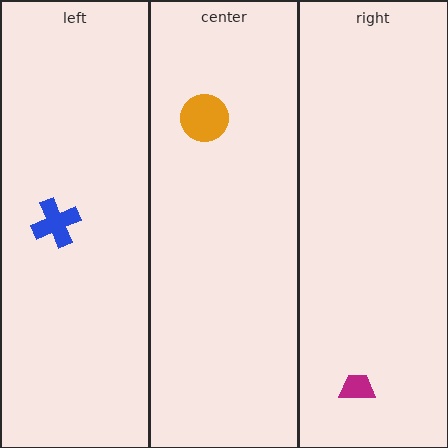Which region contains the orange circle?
The center region.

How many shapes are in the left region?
1.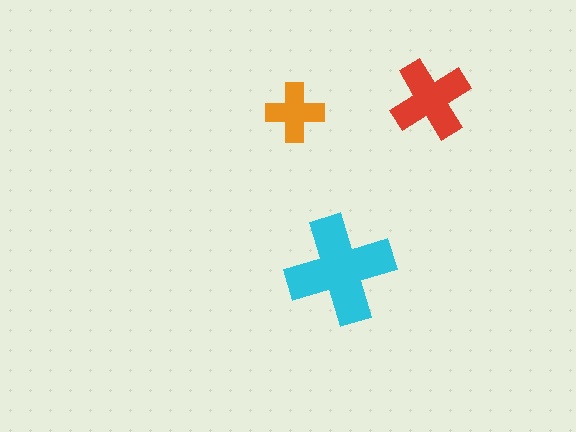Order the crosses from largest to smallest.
the cyan one, the red one, the orange one.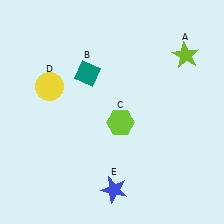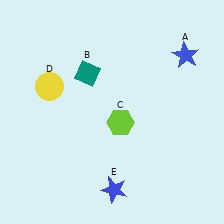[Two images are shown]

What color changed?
The star (A) changed from lime in Image 1 to blue in Image 2.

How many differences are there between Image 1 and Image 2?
There is 1 difference between the two images.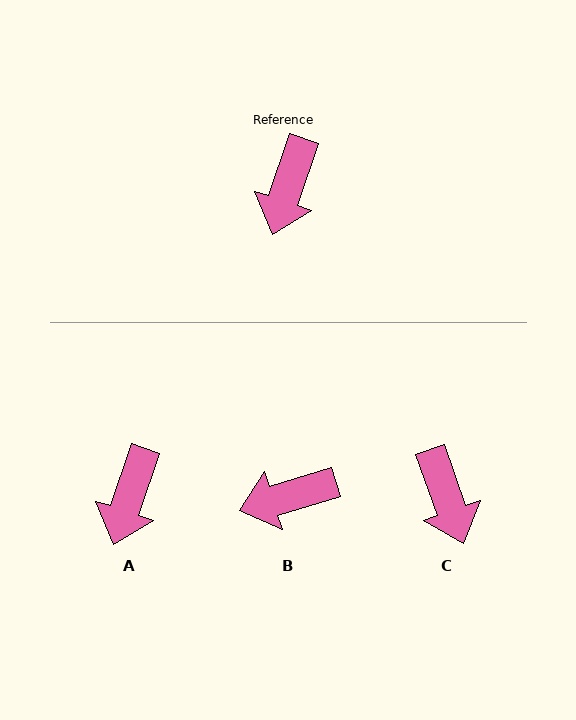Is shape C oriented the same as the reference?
No, it is off by about 38 degrees.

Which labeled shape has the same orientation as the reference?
A.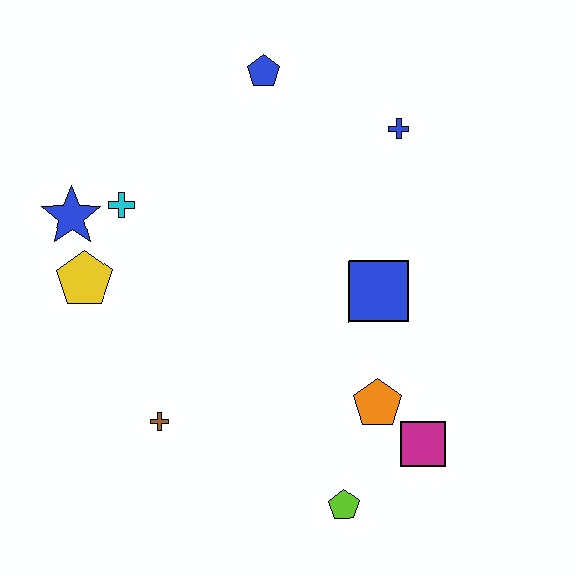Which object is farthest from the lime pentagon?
The blue pentagon is farthest from the lime pentagon.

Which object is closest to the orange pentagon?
The magenta square is closest to the orange pentagon.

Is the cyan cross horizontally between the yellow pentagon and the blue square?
Yes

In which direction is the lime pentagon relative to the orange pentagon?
The lime pentagon is below the orange pentagon.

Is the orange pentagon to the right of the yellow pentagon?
Yes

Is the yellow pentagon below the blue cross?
Yes